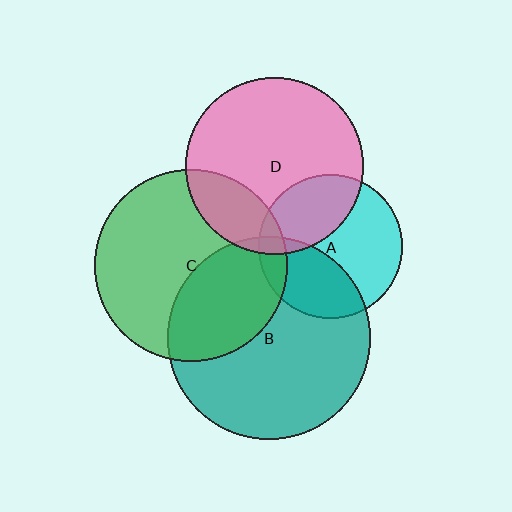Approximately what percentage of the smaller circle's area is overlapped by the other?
Approximately 35%.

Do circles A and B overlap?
Yes.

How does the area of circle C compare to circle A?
Approximately 1.8 times.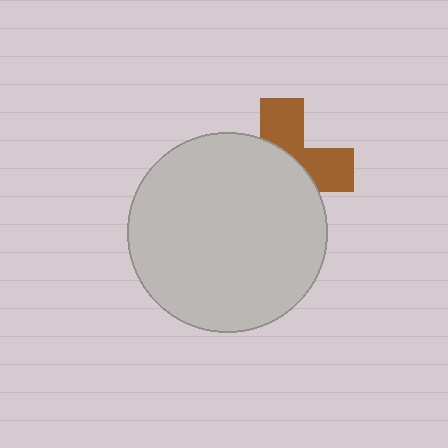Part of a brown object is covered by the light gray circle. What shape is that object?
It is a cross.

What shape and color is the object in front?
The object in front is a light gray circle.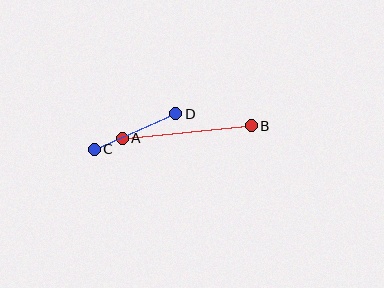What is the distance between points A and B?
The distance is approximately 130 pixels.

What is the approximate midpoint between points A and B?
The midpoint is at approximately (187, 132) pixels.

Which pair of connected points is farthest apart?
Points A and B are farthest apart.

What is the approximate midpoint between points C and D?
The midpoint is at approximately (135, 132) pixels.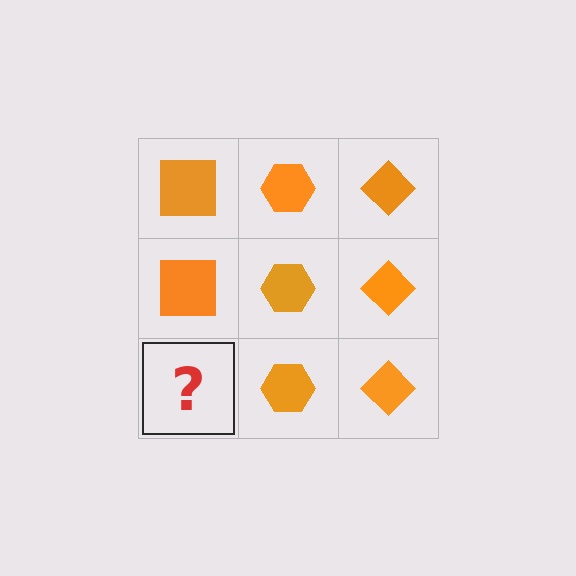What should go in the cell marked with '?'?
The missing cell should contain an orange square.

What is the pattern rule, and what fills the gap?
The rule is that each column has a consistent shape. The gap should be filled with an orange square.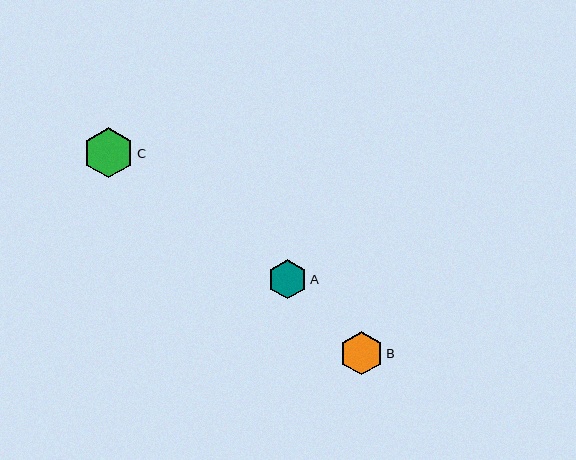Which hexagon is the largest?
Hexagon C is the largest with a size of approximately 50 pixels.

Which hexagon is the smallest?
Hexagon A is the smallest with a size of approximately 39 pixels.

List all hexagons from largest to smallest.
From largest to smallest: C, B, A.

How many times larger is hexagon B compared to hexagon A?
Hexagon B is approximately 1.1 times the size of hexagon A.